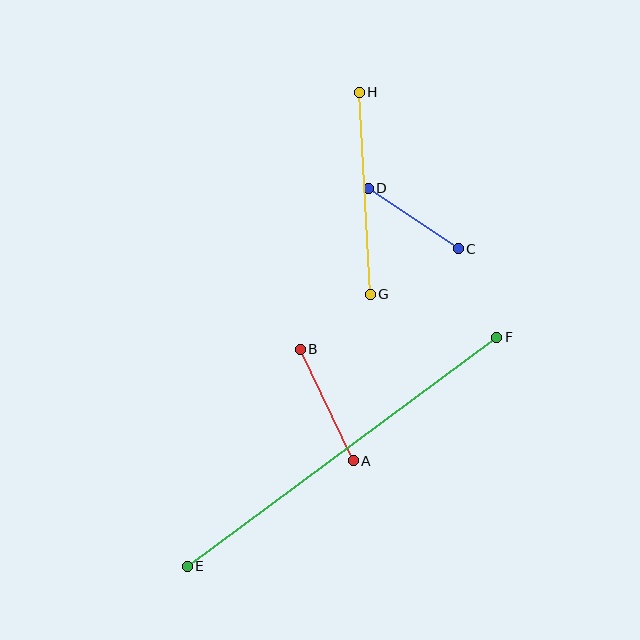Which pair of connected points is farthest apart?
Points E and F are farthest apart.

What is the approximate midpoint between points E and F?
The midpoint is at approximately (342, 452) pixels.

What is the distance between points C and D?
The distance is approximately 108 pixels.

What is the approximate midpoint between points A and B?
The midpoint is at approximately (326, 405) pixels.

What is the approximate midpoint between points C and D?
The midpoint is at approximately (413, 219) pixels.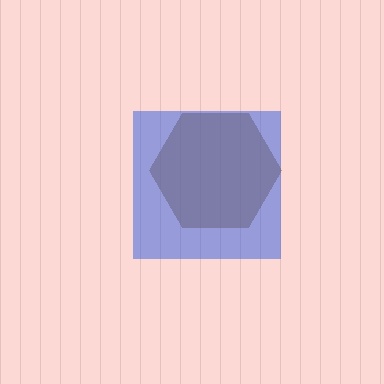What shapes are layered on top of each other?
The layered shapes are: a brown hexagon, a blue square.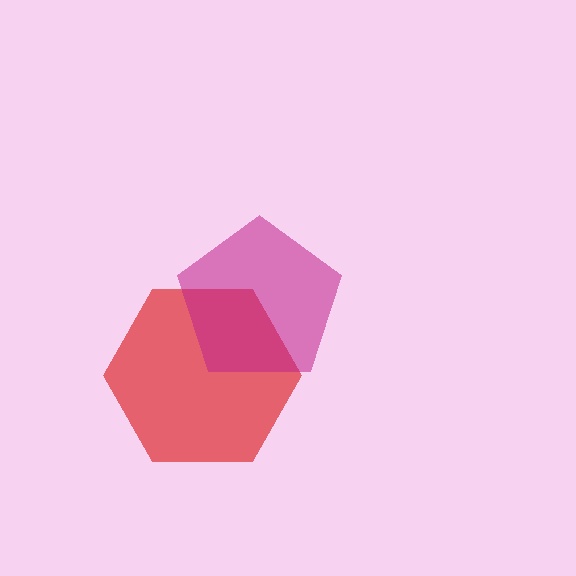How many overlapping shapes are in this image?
There are 2 overlapping shapes in the image.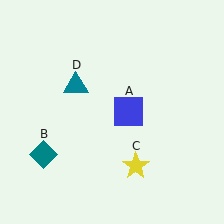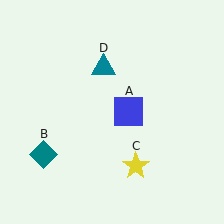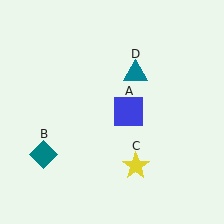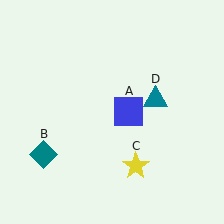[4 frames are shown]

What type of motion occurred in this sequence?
The teal triangle (object D) rotated clockwise around the center of the scene.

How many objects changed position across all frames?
1 object changed position: teal triangle (object D).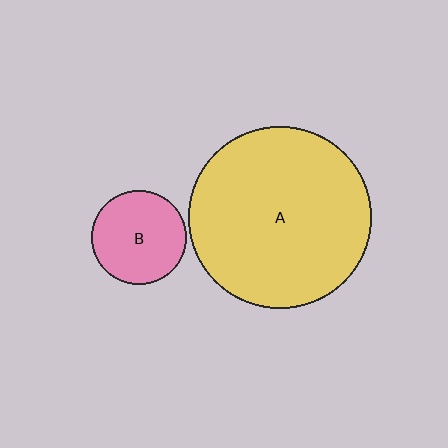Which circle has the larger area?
Circle A (yellow).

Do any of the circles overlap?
No, none of the circles overlap.